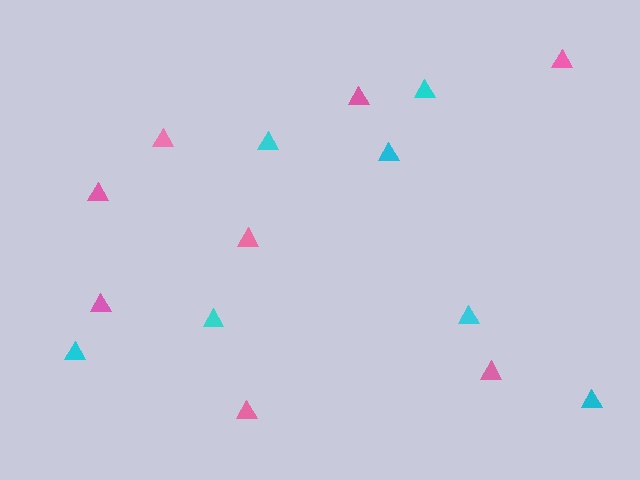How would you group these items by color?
There are 2 groups: one group of pink triangles (8) and one group of cyan triangles (7).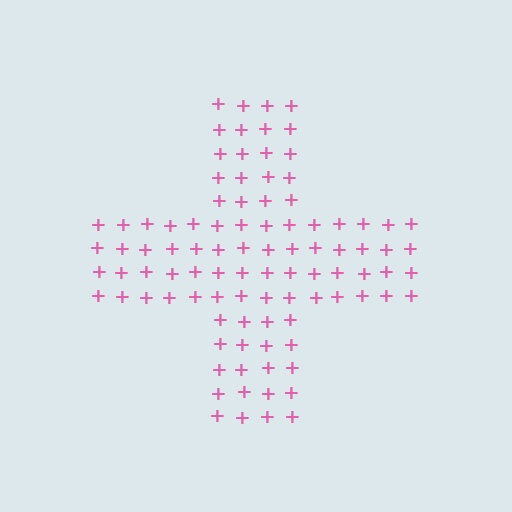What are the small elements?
The small elements are plus signs.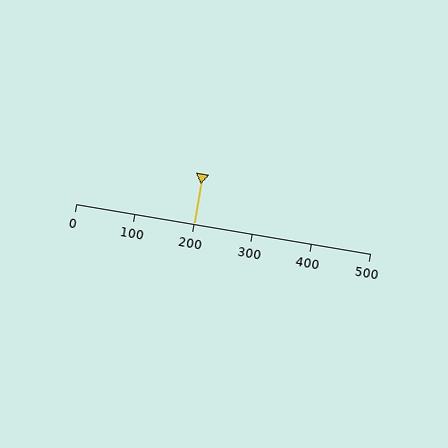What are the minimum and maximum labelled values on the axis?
The axis runs from 0 to 500.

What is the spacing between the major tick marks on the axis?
The major ticks are spaced 100 apart.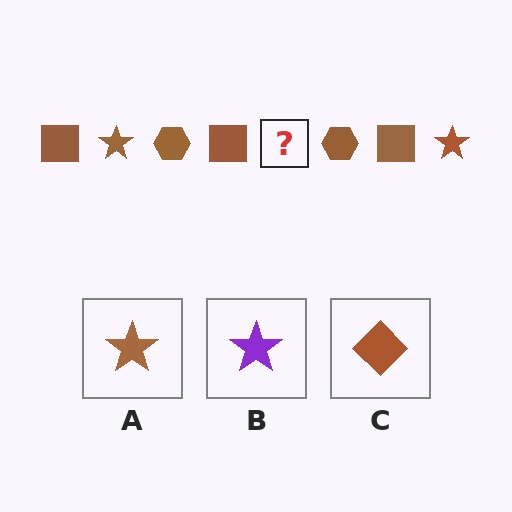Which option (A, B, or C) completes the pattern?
A.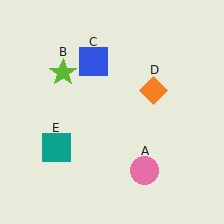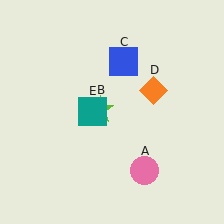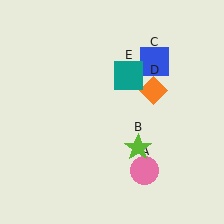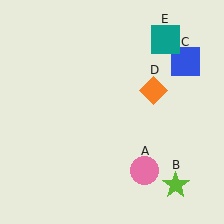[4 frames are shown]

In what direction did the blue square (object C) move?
The blue square (object C) moved right.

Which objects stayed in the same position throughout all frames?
Pink circle (object A) and orange diamond (object D) remained stationary.